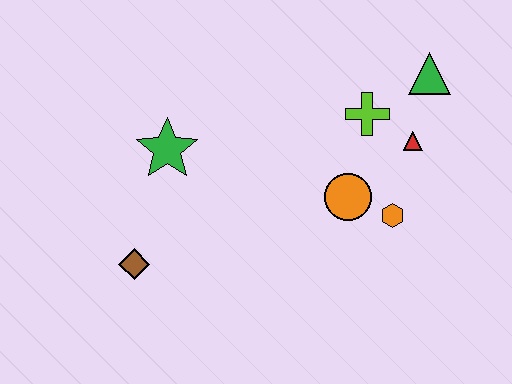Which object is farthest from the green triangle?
The brown diamond is farthest from the green triangle.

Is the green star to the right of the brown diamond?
Yes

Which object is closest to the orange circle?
The orange hexagon is closest to the orange circle.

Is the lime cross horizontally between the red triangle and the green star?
Yes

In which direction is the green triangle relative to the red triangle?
The green triangle is above the red triangle.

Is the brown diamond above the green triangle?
No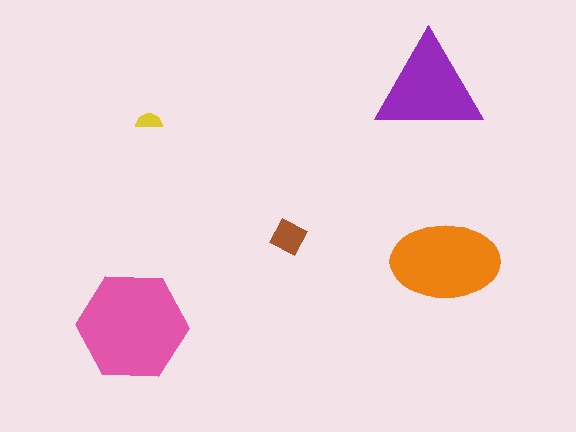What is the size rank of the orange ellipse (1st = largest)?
2nd.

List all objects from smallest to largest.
The yellow semicircle, the brown diamond, the purple triangle, the orange ellipse, the pink hexagon.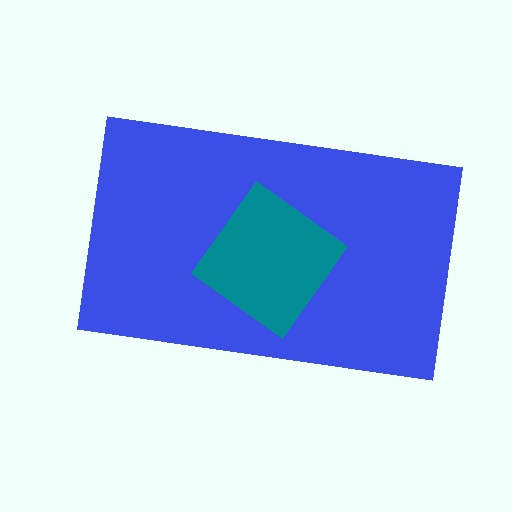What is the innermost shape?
The teal diamond.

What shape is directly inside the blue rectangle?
The teal diamond.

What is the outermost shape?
The blue rectangle.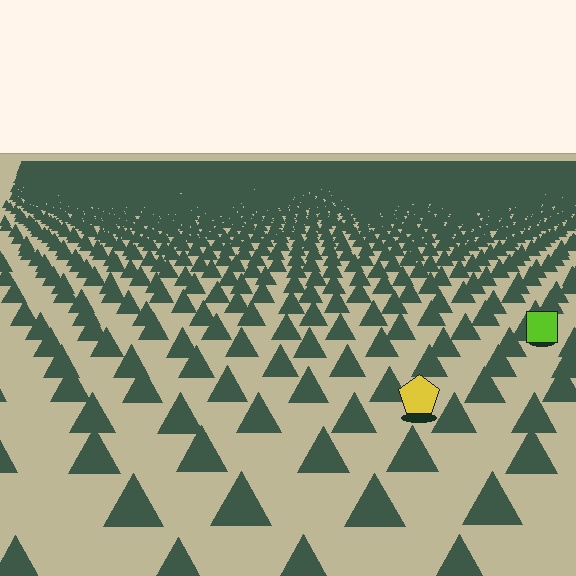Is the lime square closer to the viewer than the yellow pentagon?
No. The yellow pentagon is closer — you can tell from the texture gradient: the ground texture is coarser near it.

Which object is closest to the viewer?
The yellow pentagon is closest. The texture marks near it are larger and more spread out.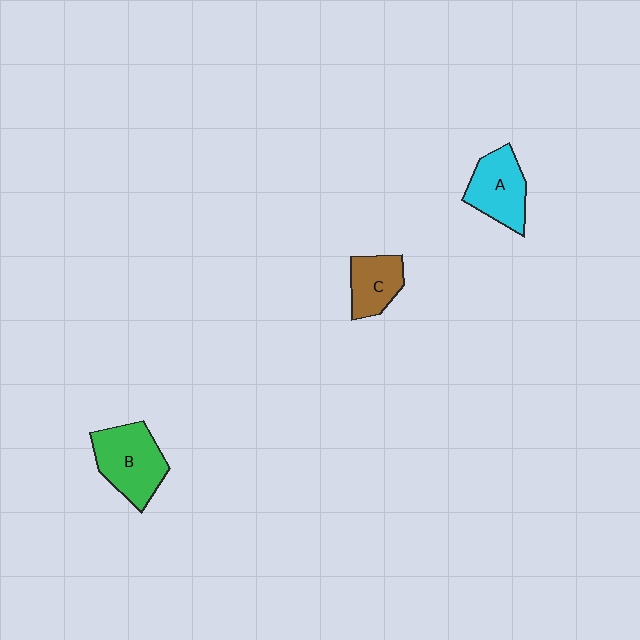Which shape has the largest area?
Shape B (green).